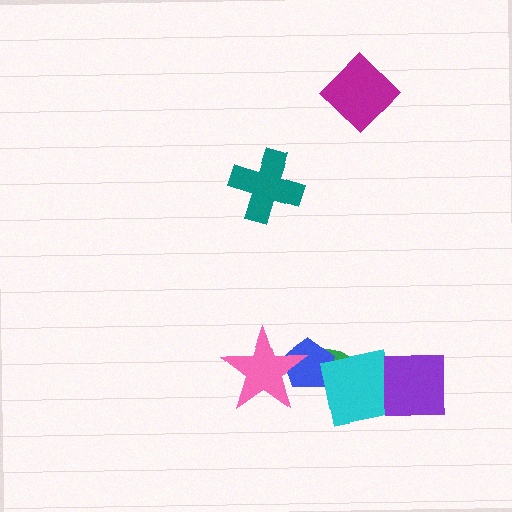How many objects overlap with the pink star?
2 objects overlap with the pink star.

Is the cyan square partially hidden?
Yes, it is partially covered by another shape.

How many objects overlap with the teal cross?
0 objects overlap with the teal cross.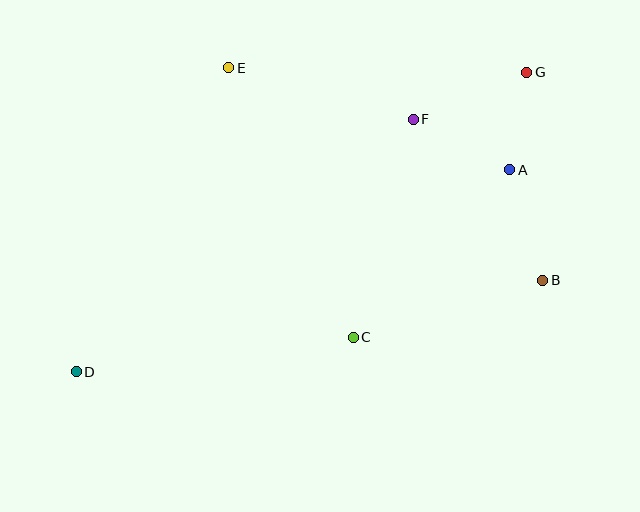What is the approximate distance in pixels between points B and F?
The distance between B and F is approximately 207 pixels.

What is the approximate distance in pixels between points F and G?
The distance between F and G is approximately 123 pixels.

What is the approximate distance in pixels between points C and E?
The distance between C and E is approximately 297 pixels.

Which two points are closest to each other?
Points A and G are closest to each other.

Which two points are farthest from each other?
Points D and G are farthest from each other.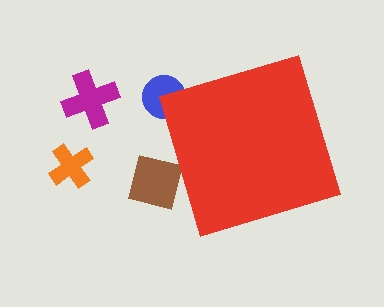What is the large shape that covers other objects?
A red diamond.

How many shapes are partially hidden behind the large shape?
2 shapes are partially hidden.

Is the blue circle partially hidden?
Yes, the blue circle is partially hidden behind the red diamond.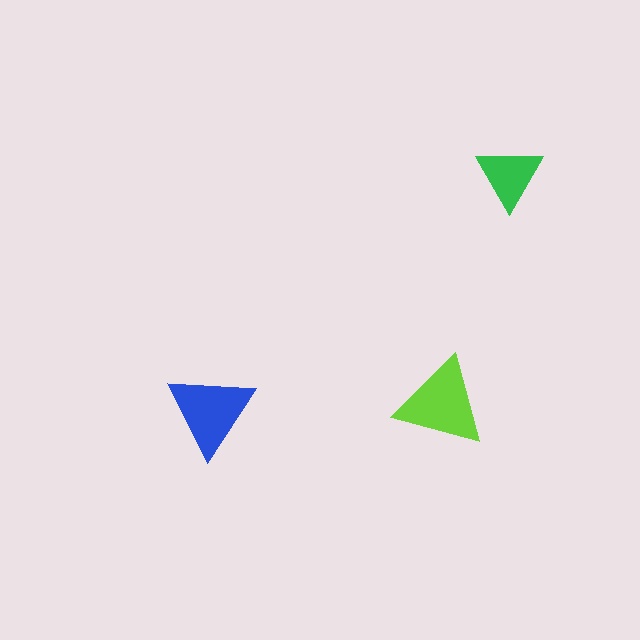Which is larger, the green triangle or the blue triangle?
The blue one.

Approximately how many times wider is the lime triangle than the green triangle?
About 1.5 times wider.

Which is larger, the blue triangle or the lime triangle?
The lime one.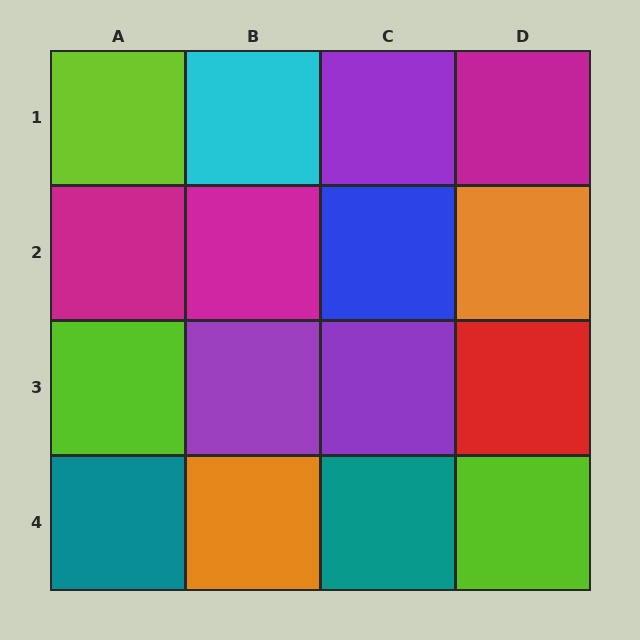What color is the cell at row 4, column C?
Teal.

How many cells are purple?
3 cells are purple.